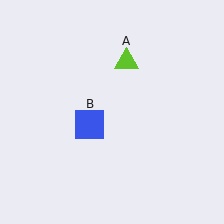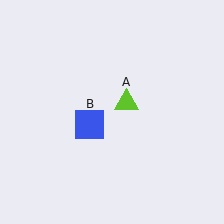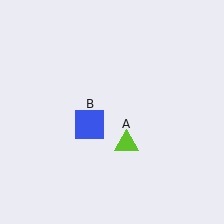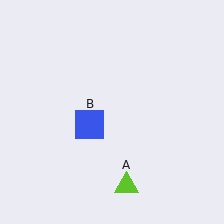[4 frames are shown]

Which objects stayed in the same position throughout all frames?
Blue square (object B) remained stationary.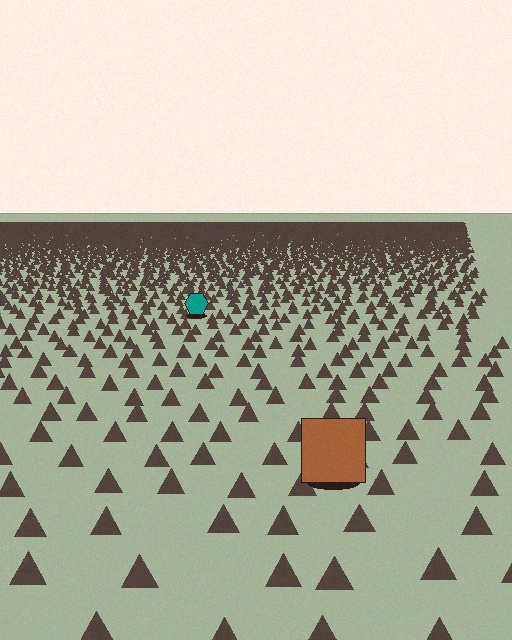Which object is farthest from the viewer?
The teal hexagon is farthest from the viewer. It appears smaller and the ground texture around it is denser.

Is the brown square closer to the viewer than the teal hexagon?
Yes. The brown square is closer — you can tell from the texture gradient: the ground texture is coarser near it.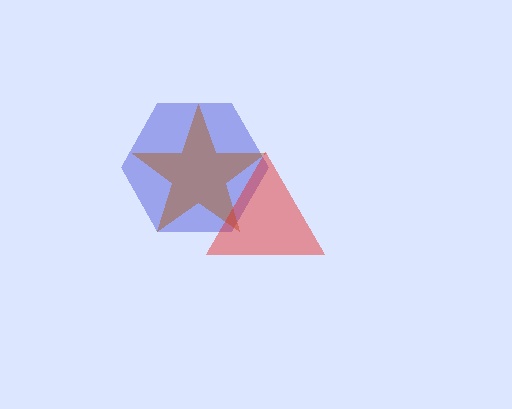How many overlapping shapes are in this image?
There are 3 overlapping shapes in the image.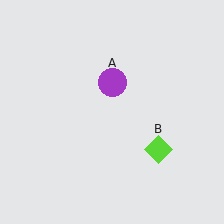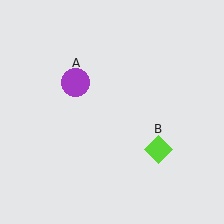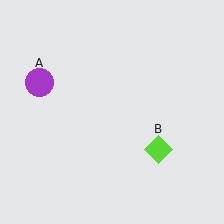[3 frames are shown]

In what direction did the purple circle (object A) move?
The purple circle (object A) moved left.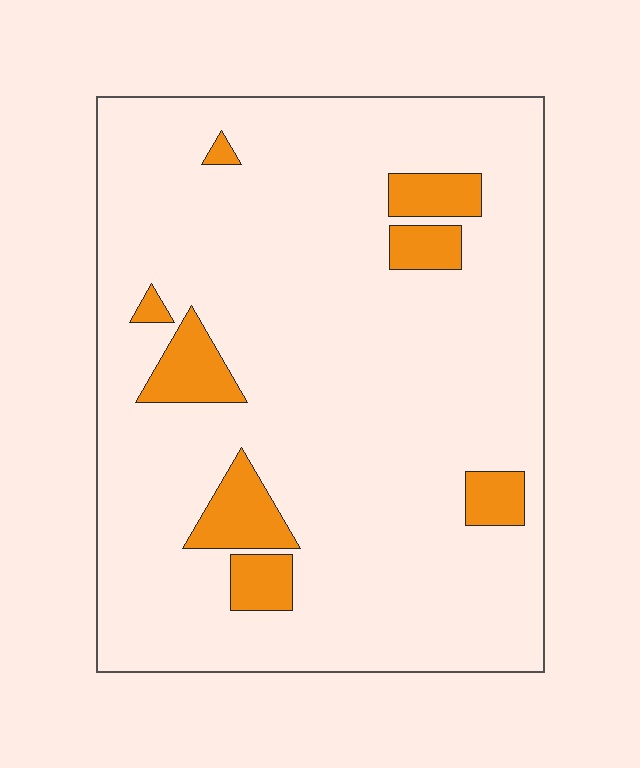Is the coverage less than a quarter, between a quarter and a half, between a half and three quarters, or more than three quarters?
Less than a quarter.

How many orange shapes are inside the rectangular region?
8.